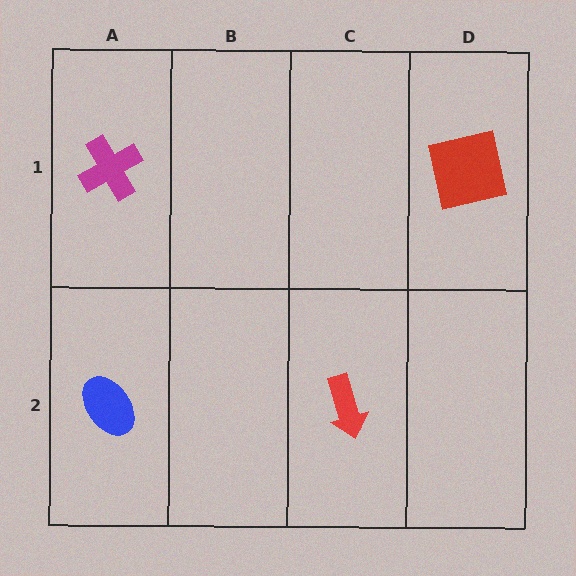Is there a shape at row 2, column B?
No, that cell is empty.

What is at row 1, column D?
A red square.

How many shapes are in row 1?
2 shapes.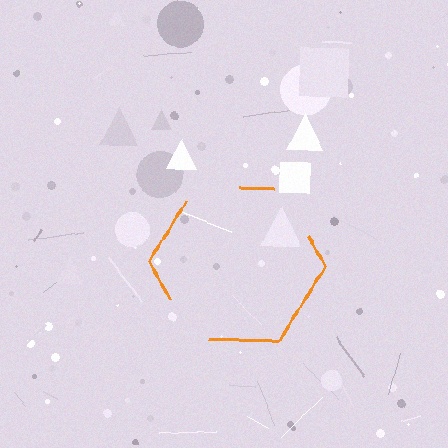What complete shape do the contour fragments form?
The contour fragments form a hexagon.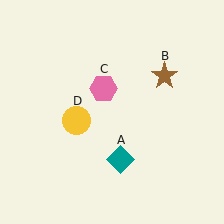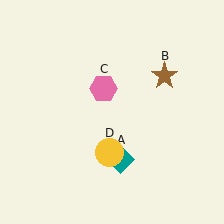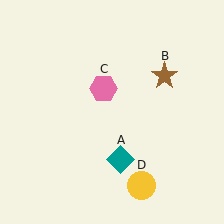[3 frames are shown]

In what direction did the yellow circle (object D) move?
The yellow circle (object D) moved down and to the right.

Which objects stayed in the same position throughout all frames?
Teal diamond (object A) and brown star (object B) and pink hexagon (object C) remained stationary.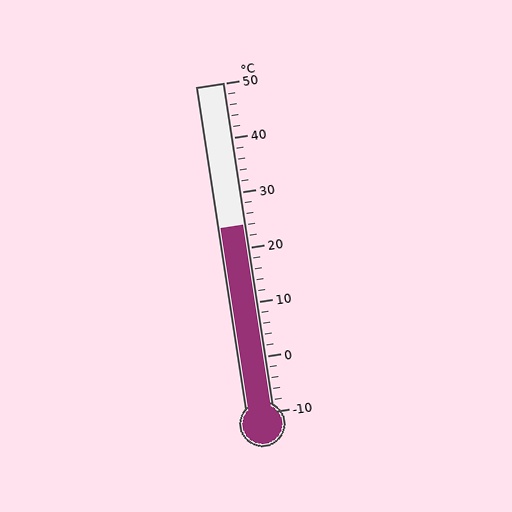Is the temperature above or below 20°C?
The temperature is above 20°C.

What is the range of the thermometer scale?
The thermometer scale ranges from -10°C to 50°C.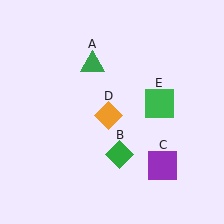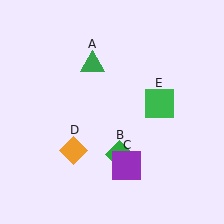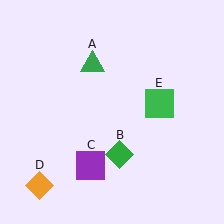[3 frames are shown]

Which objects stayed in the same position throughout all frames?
Green triangle (object A) and green diamond (object B) and green square (object E) remained stationary.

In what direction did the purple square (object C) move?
The purple square (object C) moved left.